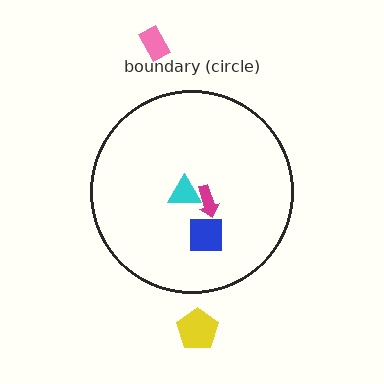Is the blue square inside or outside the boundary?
Inside.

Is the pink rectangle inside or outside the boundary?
Outside.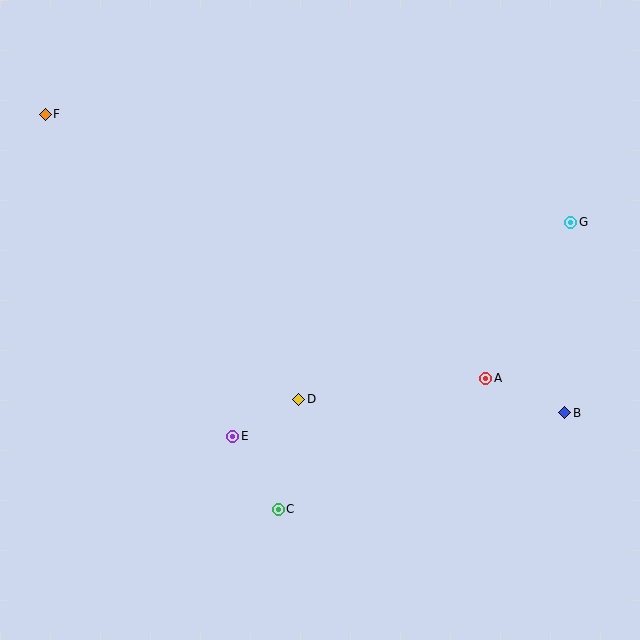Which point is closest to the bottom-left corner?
Point C is closest to the bottom-left corner.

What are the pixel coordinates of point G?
Point G is at (571, 222).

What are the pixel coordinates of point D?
Point D is at (299, 399).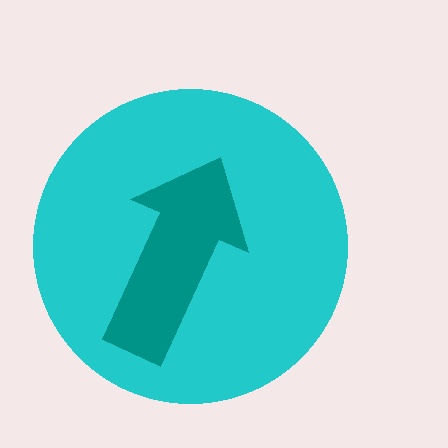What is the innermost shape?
The teal arrow.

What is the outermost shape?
The cyan circle.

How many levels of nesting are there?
2.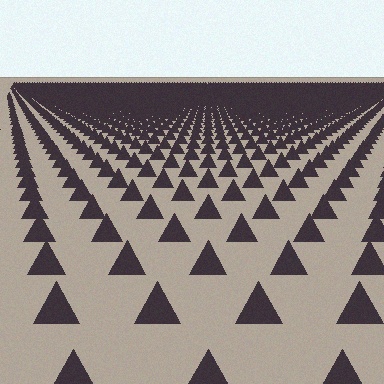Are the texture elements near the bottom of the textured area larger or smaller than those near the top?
Larger. Near the bottom, elements are closer to the viewer and appear at a bigger on-screen size.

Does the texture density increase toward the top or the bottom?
Density increases toward the top.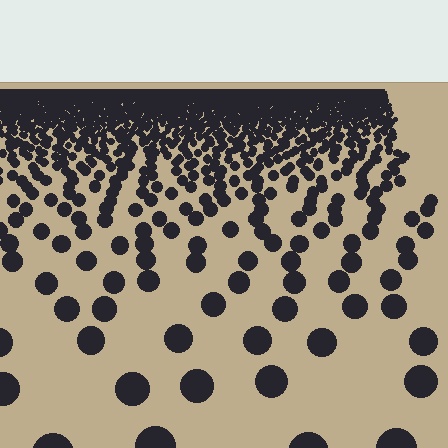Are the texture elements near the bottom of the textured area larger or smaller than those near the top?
Larger. Near the bottom, elements are closer to the viewer and appear at a bigger on-screen size.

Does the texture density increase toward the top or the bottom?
Density increases toward the top.